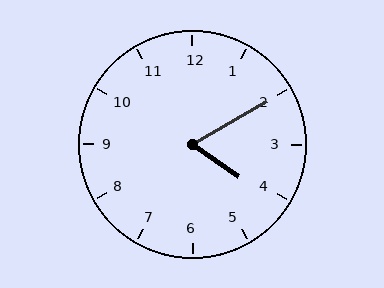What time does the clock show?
4:10.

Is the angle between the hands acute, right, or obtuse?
It is acute.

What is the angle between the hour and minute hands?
Approximately 65 degrees.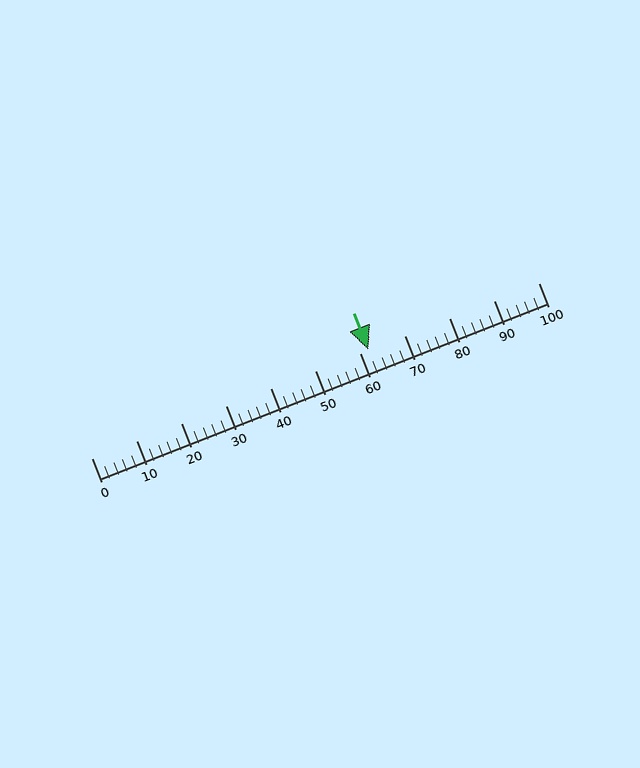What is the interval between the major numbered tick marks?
The major tick marks are spaced 10 units apart.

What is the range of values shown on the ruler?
The ruler shows values from 0 to 100.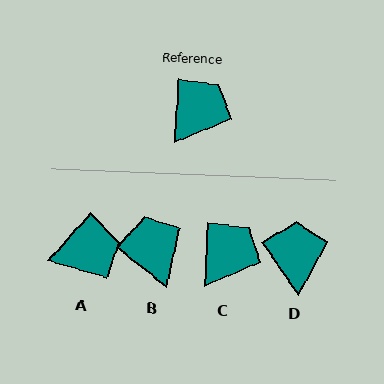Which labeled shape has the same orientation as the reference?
C.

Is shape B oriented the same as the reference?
No, it is off by about 54 degrees.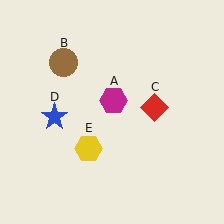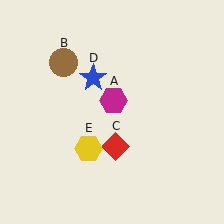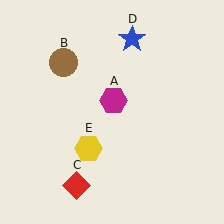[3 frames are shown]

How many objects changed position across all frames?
2 objects changed position: red diamond (object C), blue star (object D).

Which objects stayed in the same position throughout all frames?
Magenta hexagon (object A) and brown circle (object B) and yellow hexagon (object E) remained stationary.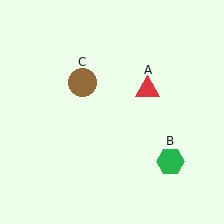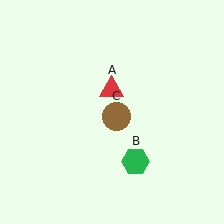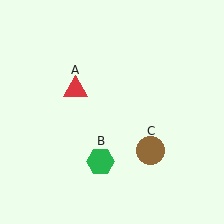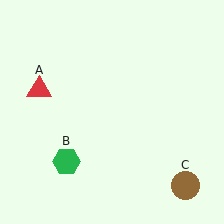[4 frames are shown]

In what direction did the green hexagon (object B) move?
The green hexagon (object B) moved left.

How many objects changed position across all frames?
3 objects changed position: red triangle (object A), green hexagon (object B), brown circle (object C).